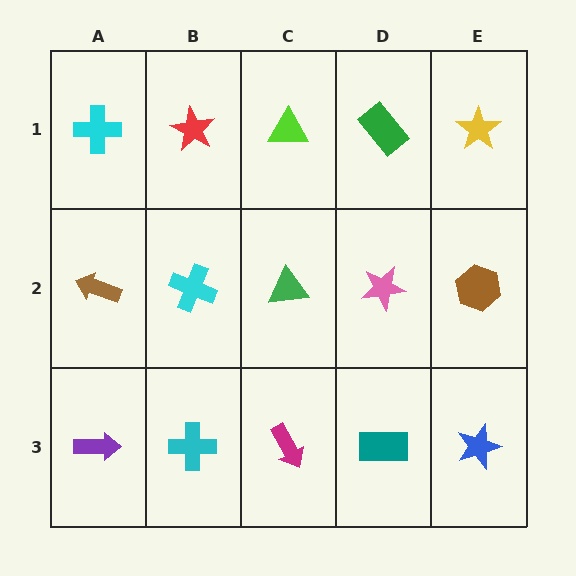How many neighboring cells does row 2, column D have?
4.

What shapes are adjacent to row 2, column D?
A green rectangle (row 1, column D), a teal rectangle (row 3, column D), a green triangle (row 2, column C), a brown hexagon (row 2, column E).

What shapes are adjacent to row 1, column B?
A cyan cross (row 2, column B), a cyan cross (row 1, column A), a lime triangle (row 1, column C).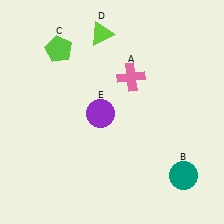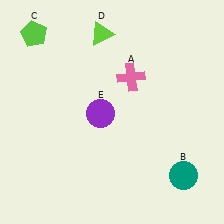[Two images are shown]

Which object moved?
The lime pentagon (C) moved left.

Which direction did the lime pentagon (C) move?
The lime pentagon (C) moved left.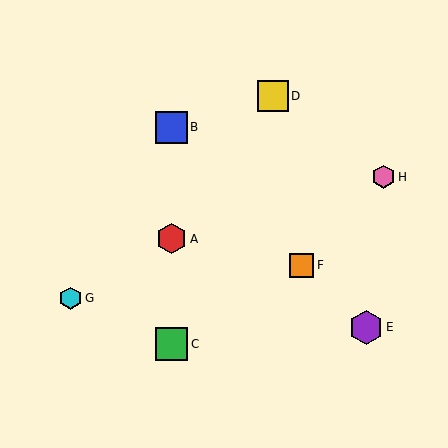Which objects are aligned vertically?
Objects A, B, C are aligned vertically.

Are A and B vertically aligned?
Yes, both are at x≈171.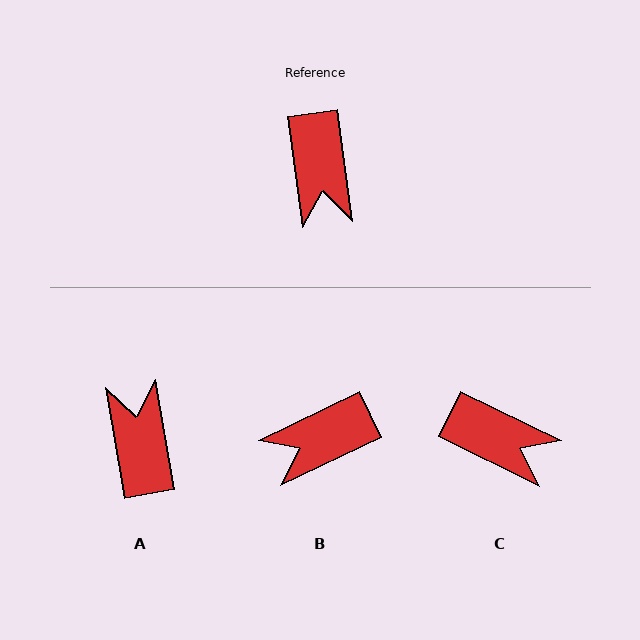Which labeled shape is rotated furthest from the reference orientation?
A, about 177 degrees away.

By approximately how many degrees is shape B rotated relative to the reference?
Approximately 72 degrees clockwise.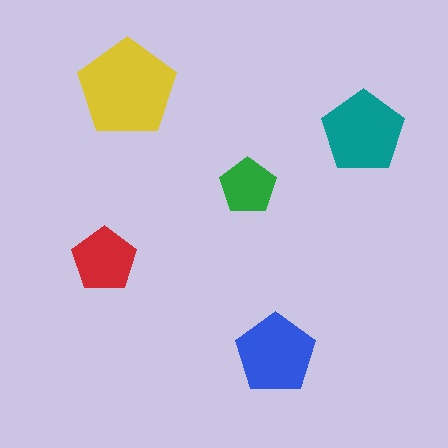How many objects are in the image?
There are 5 objects in the image.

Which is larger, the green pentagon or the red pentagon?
The red one.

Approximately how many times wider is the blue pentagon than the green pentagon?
About 1.5 times wider.